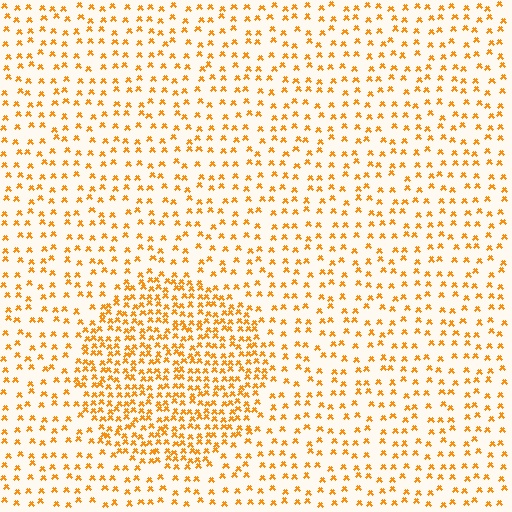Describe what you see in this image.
The image contains small orange elements arranged at two different densities. A circle-shaped region is visible where the elements are more densely packed than the surrounding area.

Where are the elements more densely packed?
The elements are more densely packed inside the circle boundary.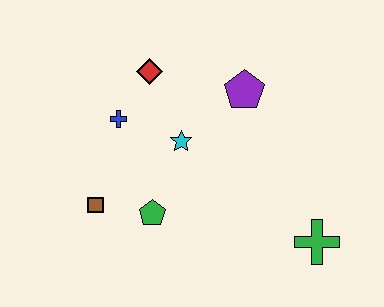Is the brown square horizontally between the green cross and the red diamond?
No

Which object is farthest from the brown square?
The green cross is farthest from the brown square.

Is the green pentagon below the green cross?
No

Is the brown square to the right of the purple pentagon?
No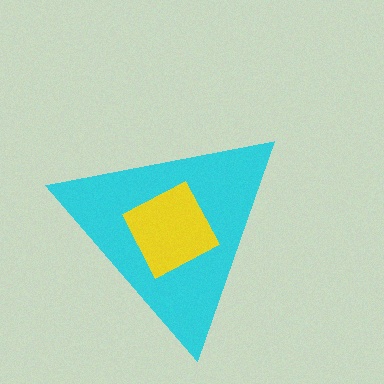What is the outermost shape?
The cyan triangle.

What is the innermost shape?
The yellow square.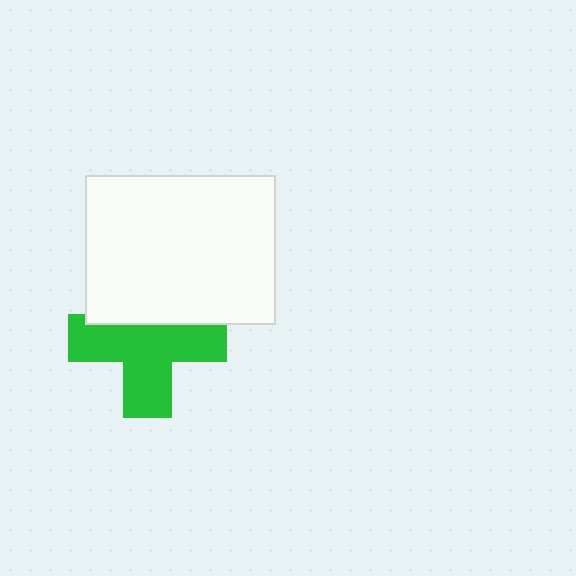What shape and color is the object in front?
The object in front is a white rectangle.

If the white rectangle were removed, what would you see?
You would see the complete green cross.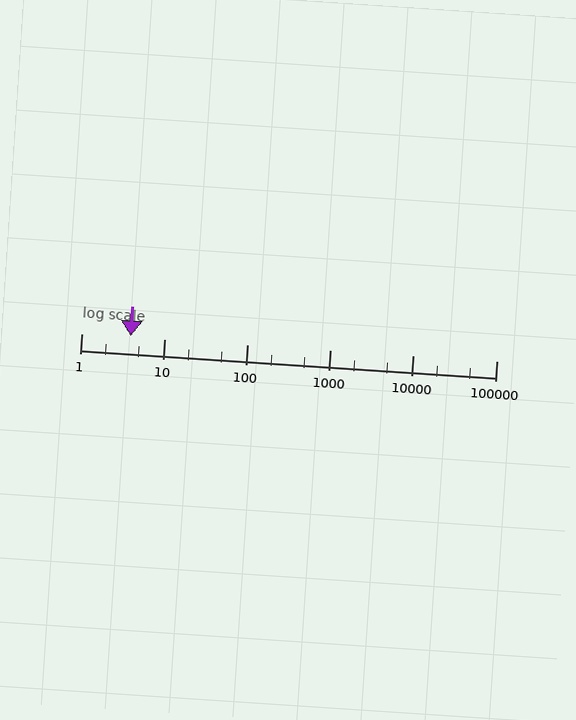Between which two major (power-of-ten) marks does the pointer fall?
The pointer is between 1 and 10.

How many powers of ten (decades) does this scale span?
The scale spans 5 decades, from 1 to 100000.